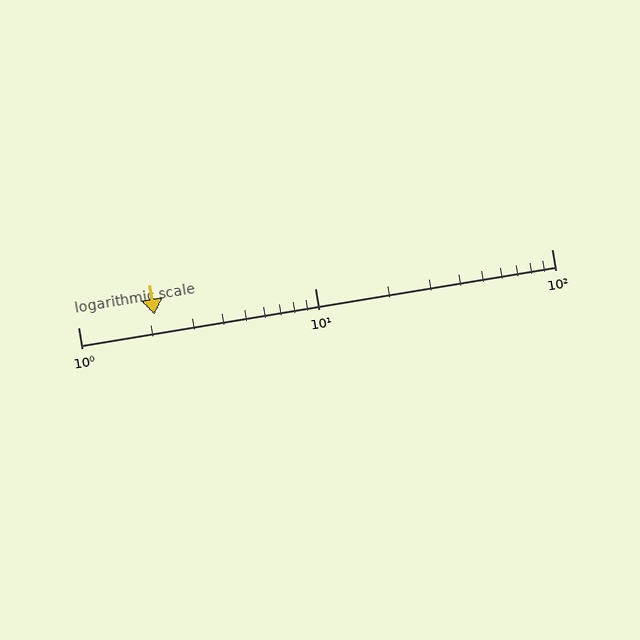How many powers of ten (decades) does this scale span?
The scale spans 2 decades, from 1 to 100.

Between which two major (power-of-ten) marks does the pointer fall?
The pointer is between 1 and 10.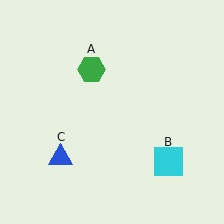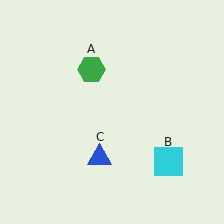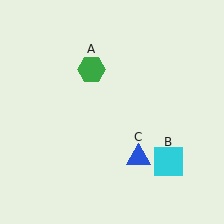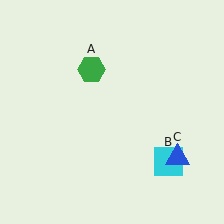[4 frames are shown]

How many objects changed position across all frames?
1 object changed position: blue triangle (object C).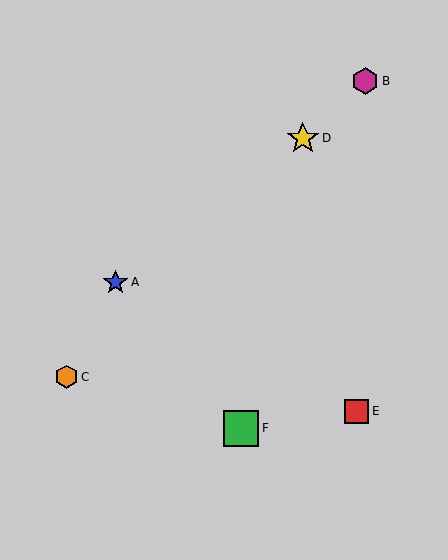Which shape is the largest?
The green square (labeled F) is the largest.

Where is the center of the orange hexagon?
The center of the orange hexagon is at (66, 377).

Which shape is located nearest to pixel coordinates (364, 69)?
The magenta hexagon (labeled B) at (365, 81) is nearest to that location.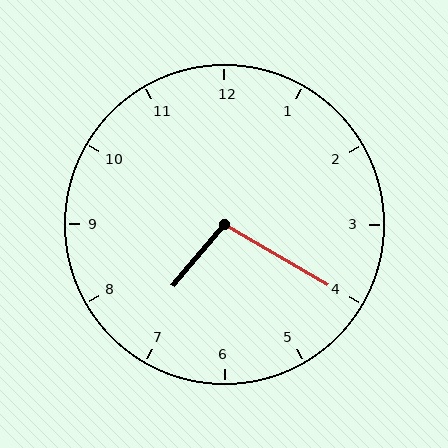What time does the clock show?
7:20.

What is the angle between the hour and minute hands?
Approximately 100 degrees.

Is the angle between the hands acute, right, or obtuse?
It is obtuse.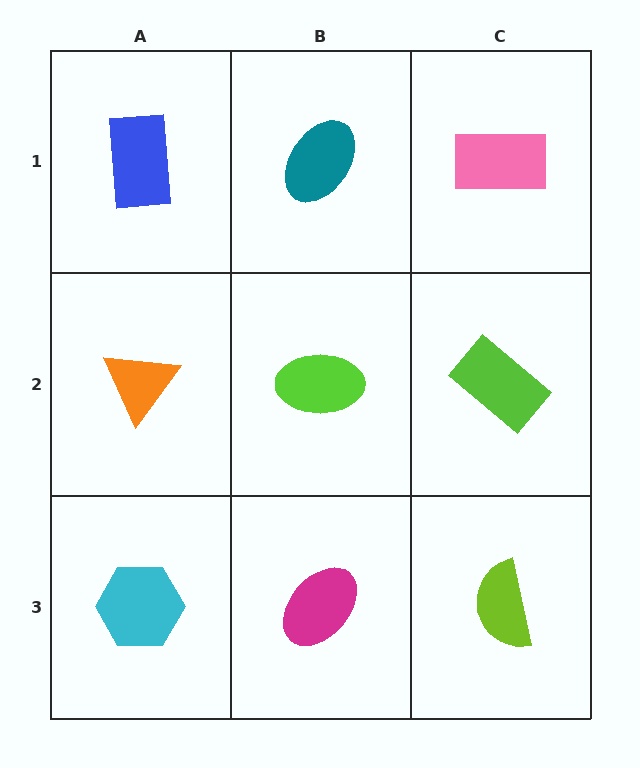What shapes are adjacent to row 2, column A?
A blue rectangle (row 1, column A), a cyan hexagon (row 3, column A), a lime ellipse (row 2, column B).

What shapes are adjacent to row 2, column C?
A pink rectangle (row 1, column C), a lime semicircle (row 3, column C), a lime ellipse (row 2, column B).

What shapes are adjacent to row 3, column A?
An orange triangle (row 2, column A), a magenta ellipse (row 3, column B).